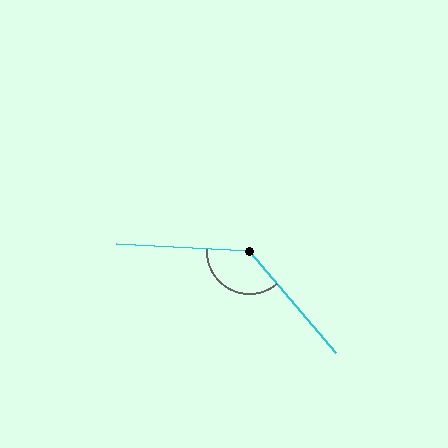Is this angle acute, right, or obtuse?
It is obtuse.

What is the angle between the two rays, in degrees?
Approximately 133 degrees.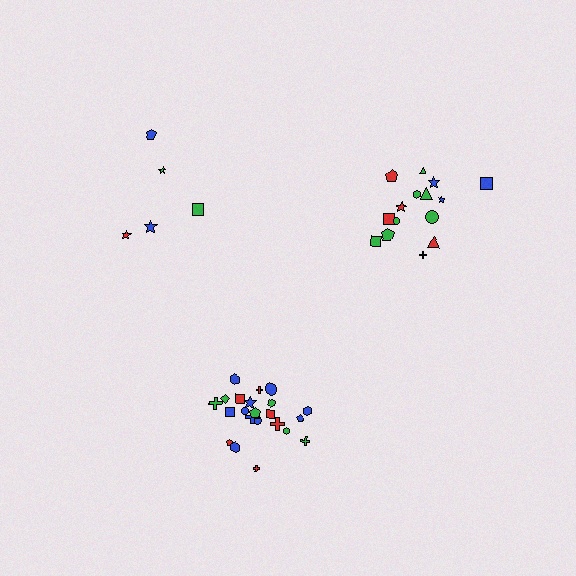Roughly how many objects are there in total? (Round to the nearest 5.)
Roughly 40 objects in total.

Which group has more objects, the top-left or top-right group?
The top-right group.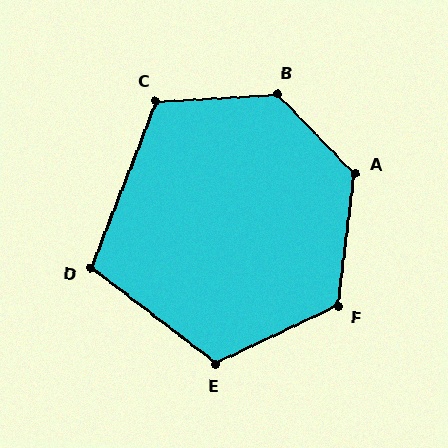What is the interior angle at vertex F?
Approximately 123 degrees (obtuse).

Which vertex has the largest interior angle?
B, at approximately 131 degrees.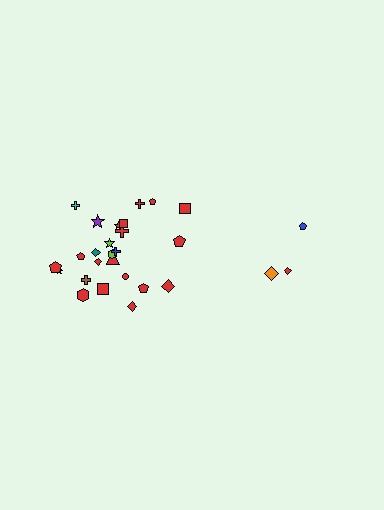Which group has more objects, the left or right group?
The left group.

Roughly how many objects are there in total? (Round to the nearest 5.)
Roughly 30 objects in total.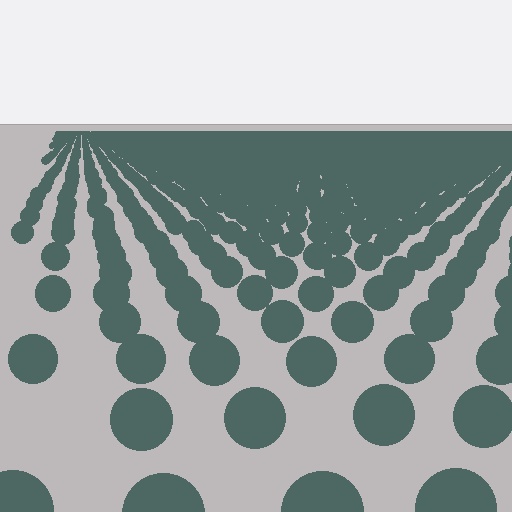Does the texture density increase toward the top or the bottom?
Density increases toward the top.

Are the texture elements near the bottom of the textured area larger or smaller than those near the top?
Larger. Near the bottom, elements are closer to the viewer and appear at a bigger on-screen size.